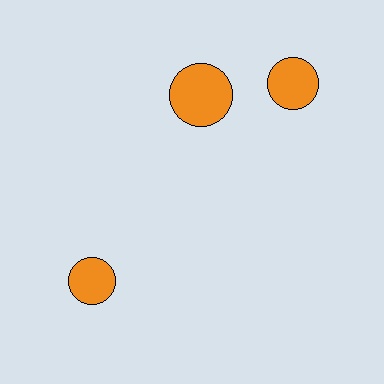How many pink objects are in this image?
There are no pink objects.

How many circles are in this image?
There are 3 circles.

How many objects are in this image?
There are 3 objects.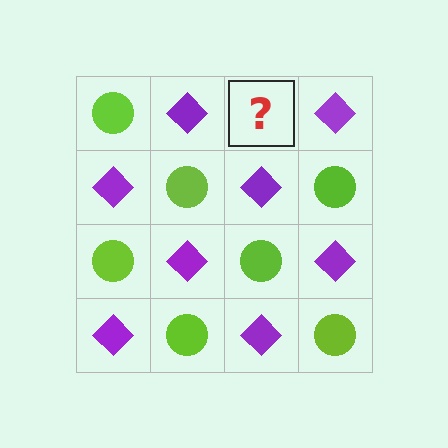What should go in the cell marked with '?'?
The missing cell should contain a lime circle.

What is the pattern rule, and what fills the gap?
The rule is that it alternates lime circle and purple diamond in a checkerboard pattern. The gap should be filled with a lime circle.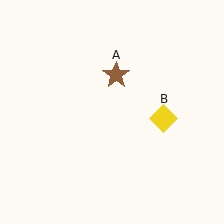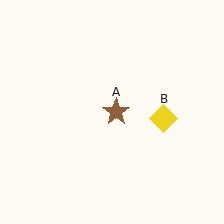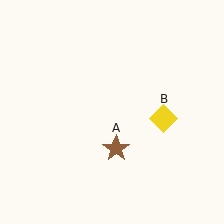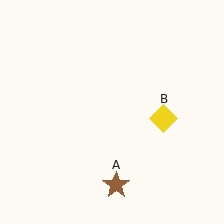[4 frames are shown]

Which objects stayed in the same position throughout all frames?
Yellow diamond (object B) remained stationary.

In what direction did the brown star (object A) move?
The brown star (object A) moved down.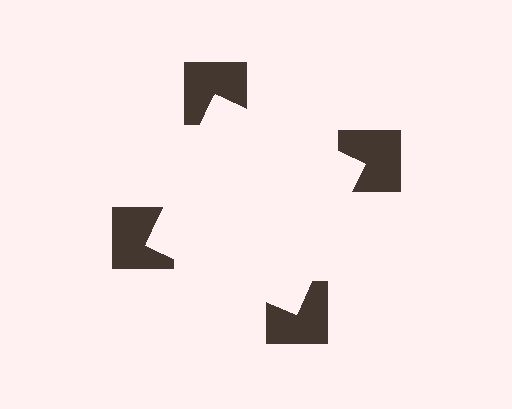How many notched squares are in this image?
There are 4 — one at each vertex of the illusory square.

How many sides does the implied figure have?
4 sides.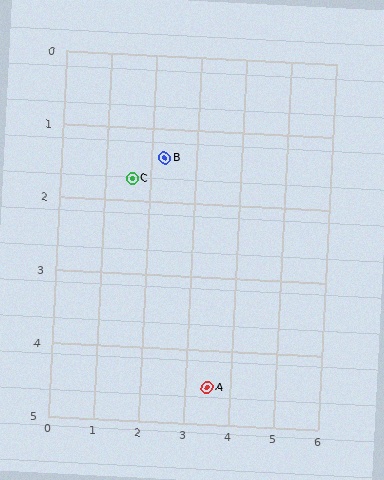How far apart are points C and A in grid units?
Points C and A are about 3.4 grid units apart.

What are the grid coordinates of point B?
Point B is at approximately (2.3, 1.4).